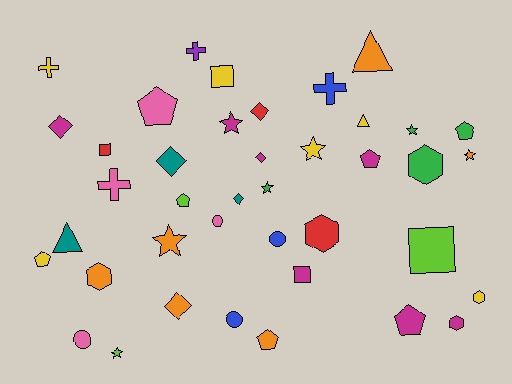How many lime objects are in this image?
There are 3 lime objects.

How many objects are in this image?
There are 40 objects.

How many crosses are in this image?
There are 4 crosses.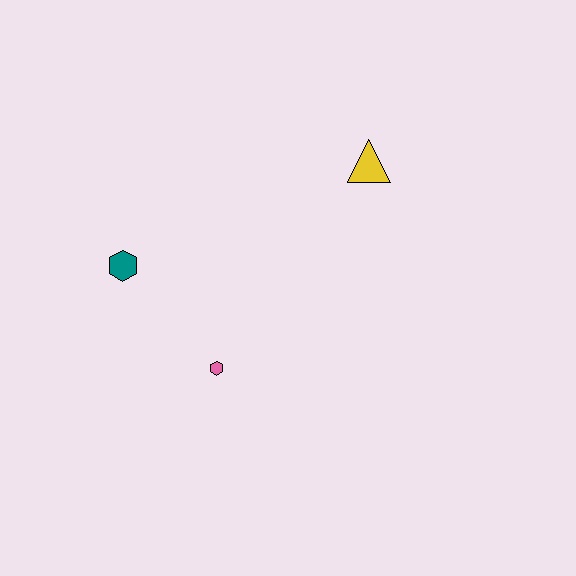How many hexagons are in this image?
There are 2 hexagons.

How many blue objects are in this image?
There are no blue objects.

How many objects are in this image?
There are 3 objects.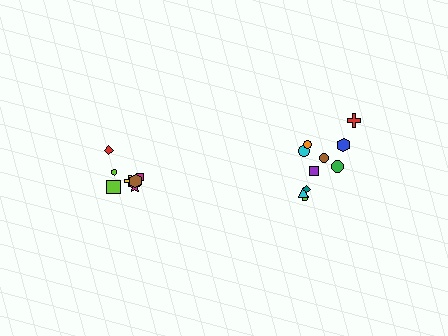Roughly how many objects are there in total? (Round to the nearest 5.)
Roughly 20 objects in total.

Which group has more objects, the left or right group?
The right group.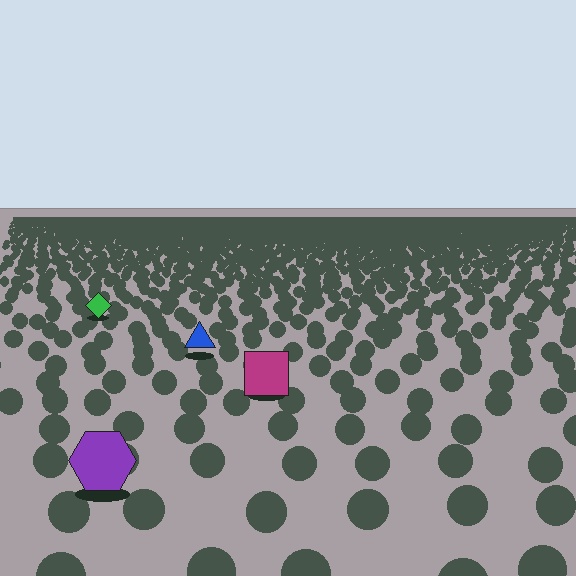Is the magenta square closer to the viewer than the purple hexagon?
No. The purple hexagon is closer — you can tell from the texture gradient: the ground texture is coarser near it.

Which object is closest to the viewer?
The purple hexagon is closest. The texture marks near it are larger and more spread out.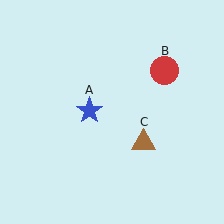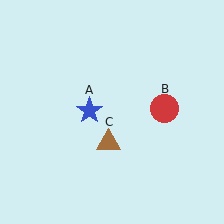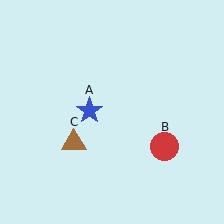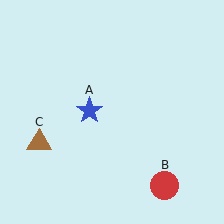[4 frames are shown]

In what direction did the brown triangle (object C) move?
The brown triangle (object C) moved left.